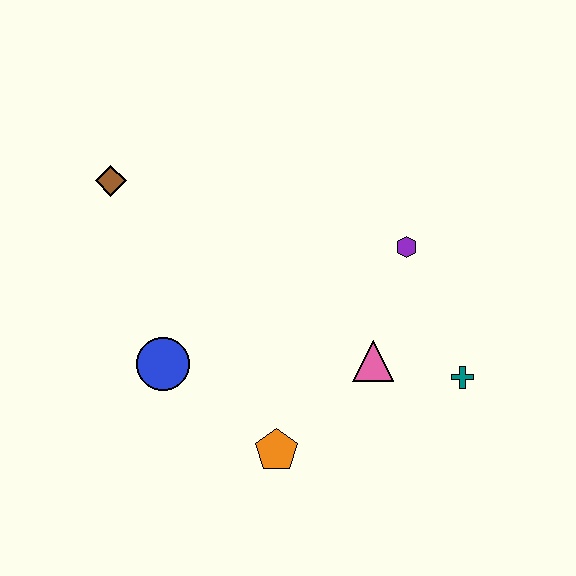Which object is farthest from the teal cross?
The brown diamond is farthest from the teal cross.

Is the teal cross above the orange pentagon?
Yes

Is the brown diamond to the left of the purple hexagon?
Yes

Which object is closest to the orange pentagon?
The pink triangle is closest to the orange pentagon.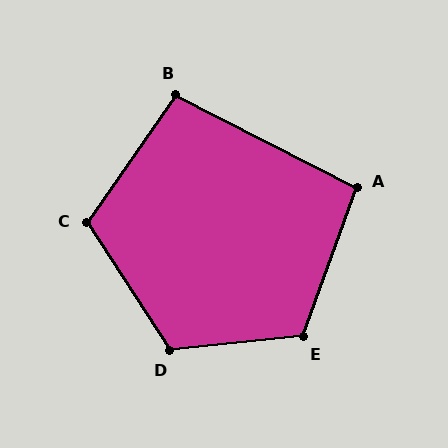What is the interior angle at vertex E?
Approximately 116 degrees (obtuse).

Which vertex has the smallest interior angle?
A, at approximately 97 degrees.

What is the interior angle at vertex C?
Approximately 112 degrees (obtuse).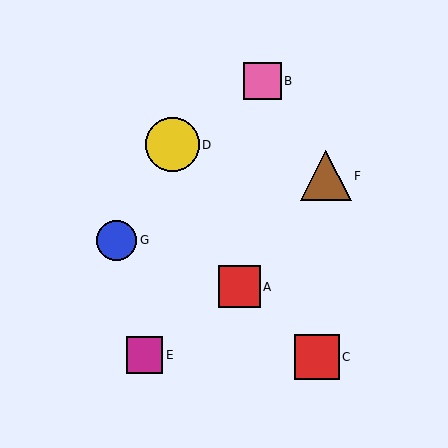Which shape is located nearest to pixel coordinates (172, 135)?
The yellow circle (labeled D) at (172, 145) is nearest to that location.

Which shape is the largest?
The yellow circle (labeled D) is the largest.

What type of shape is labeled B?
Shape B is a pink square.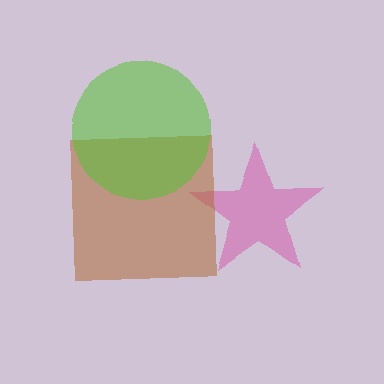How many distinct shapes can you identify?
There are 3 distinct shapes: a magenta star, a brown square, a lime circle.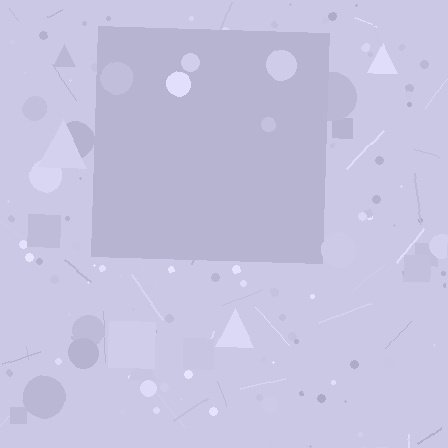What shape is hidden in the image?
A square is hidden in the image.